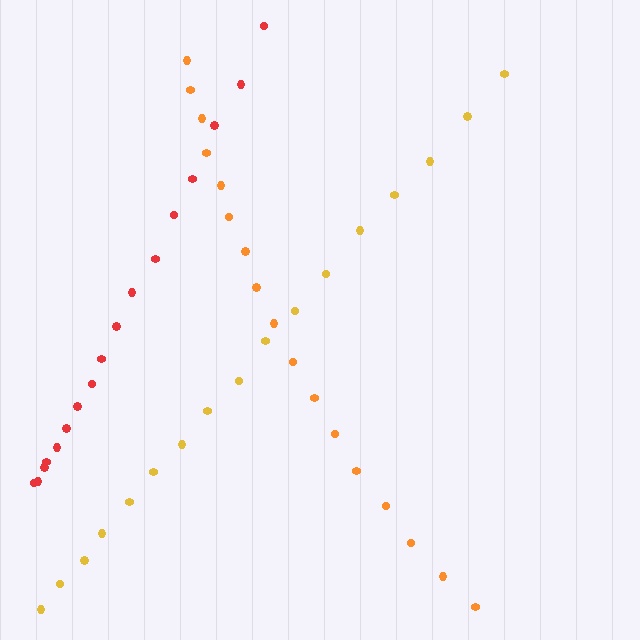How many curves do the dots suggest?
There are 3 distinct paths.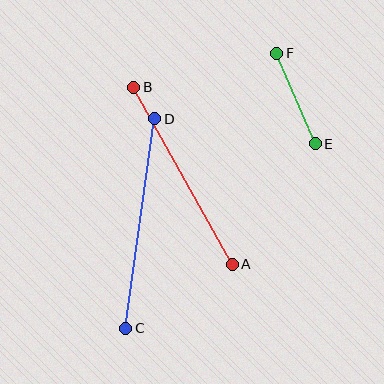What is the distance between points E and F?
The distance is approximately 98 pixels.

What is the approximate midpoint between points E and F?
The midpoint is at approximately (296, 98) pixels.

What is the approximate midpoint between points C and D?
The midpoint is at approximately (140, 223) pixels.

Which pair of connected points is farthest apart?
Points C and D are farthest apart.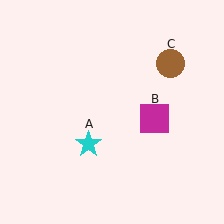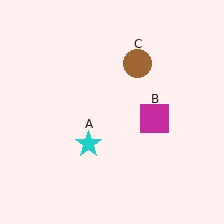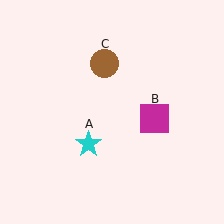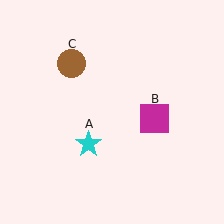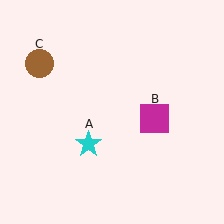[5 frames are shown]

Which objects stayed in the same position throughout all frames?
Cyan star (object A) and magenta square (object B) remained stationary.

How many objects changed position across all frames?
1 object changed position: brown circle (object C).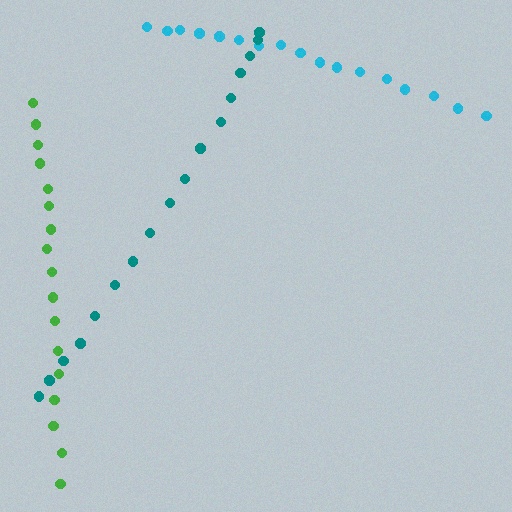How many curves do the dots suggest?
There are 3 distinct paths.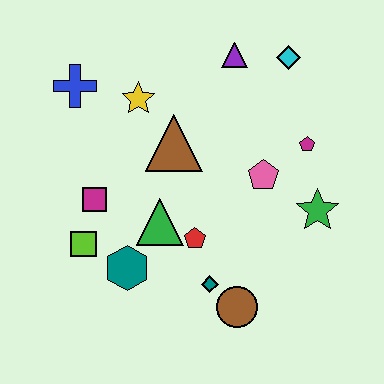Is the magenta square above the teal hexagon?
Yes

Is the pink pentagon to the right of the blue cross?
Yes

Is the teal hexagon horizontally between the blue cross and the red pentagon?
Yes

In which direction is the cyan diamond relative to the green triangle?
The cyan diamond is above the green triangle.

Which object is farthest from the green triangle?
The cyan diamond is farthest from the green triangle.